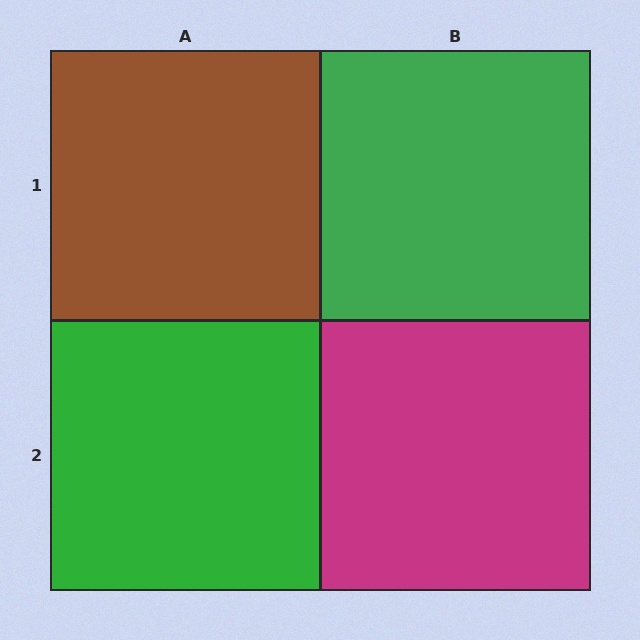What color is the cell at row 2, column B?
Magenta.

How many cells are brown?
1 cell is brown.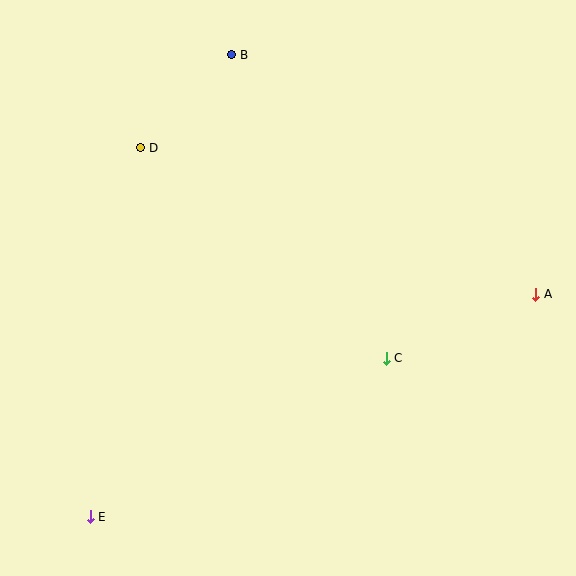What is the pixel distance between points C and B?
The distance between C and B is 340 pixels.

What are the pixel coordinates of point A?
Point A is at (536, 294).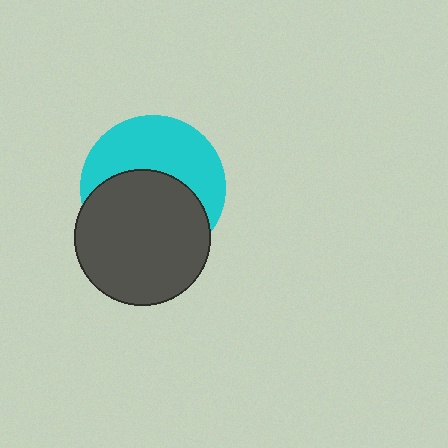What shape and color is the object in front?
The object in front is a dark gray circle.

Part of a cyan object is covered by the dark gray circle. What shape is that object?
It is a circle.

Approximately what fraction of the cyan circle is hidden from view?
Roughly 52% of the cyan circle is hidden behind the dark gray circle.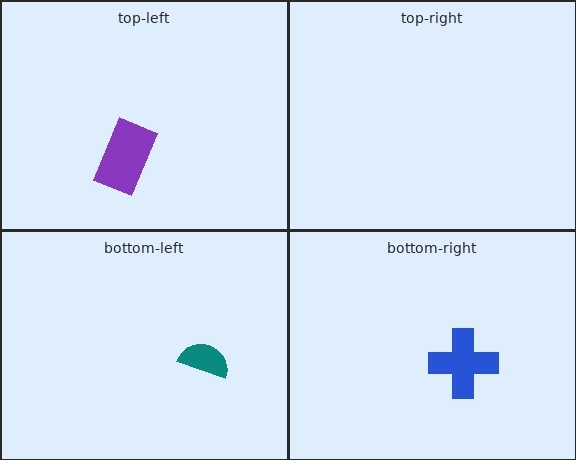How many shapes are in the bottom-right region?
1.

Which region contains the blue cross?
The bottom-right region.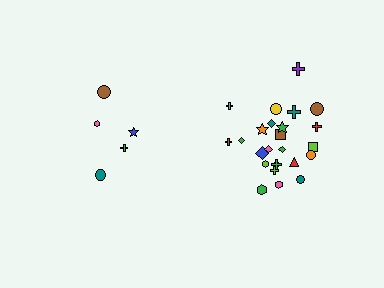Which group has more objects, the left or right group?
The right group.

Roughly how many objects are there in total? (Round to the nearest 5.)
Roughly 30 objects in total.